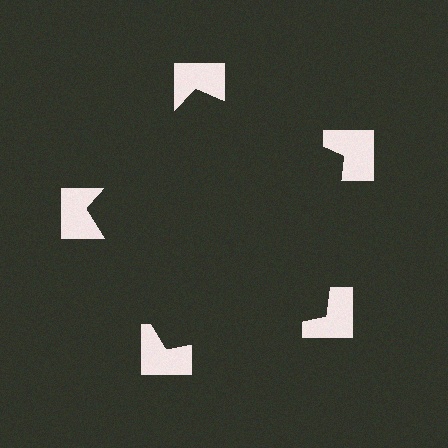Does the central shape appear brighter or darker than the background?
It typically appears slightly darker than the background, even though no actual brightness change is drawn.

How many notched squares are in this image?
There are 5 — one at each vertex of the illusory pentagon.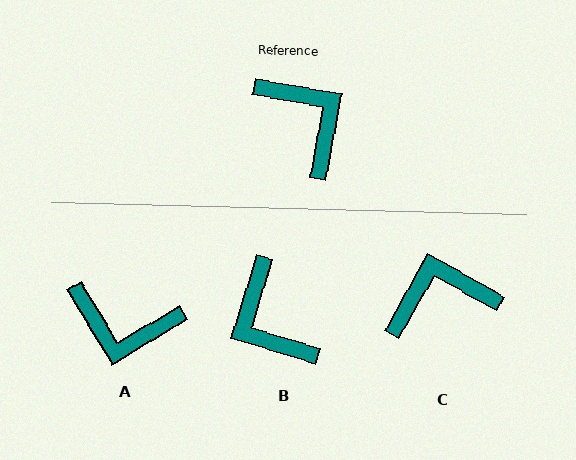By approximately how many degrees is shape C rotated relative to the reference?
Approximately 71 degrees counter-clockwise.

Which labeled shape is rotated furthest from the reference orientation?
B, about 173 degrees away.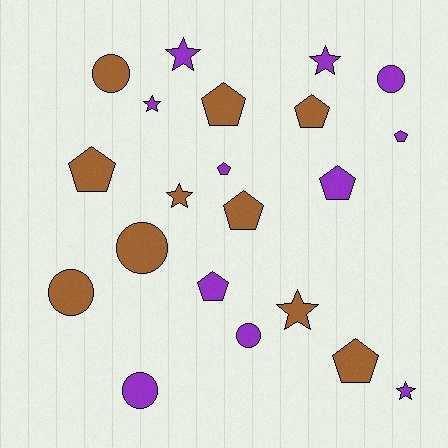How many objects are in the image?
There are 21 objects.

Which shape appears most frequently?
Pentagon, with 9 objects.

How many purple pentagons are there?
There are 4 purple pentagons.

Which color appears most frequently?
Purple, with 11 objects.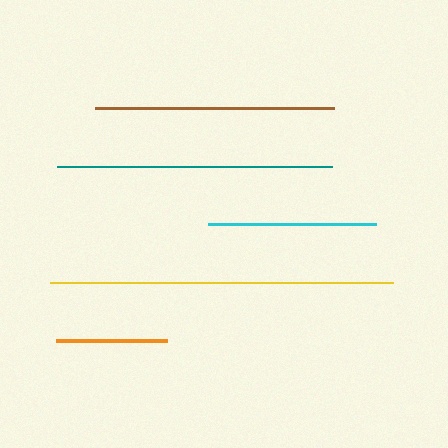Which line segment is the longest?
The yellow line is the longest at approximately 343 pixels.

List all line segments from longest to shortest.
From longest to shortest: yellow, teal, brown, cyan, orange.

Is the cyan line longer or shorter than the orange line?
The cyan line is longer than the orange line.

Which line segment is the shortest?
The orange line is the shortest at approximately 111 pixels.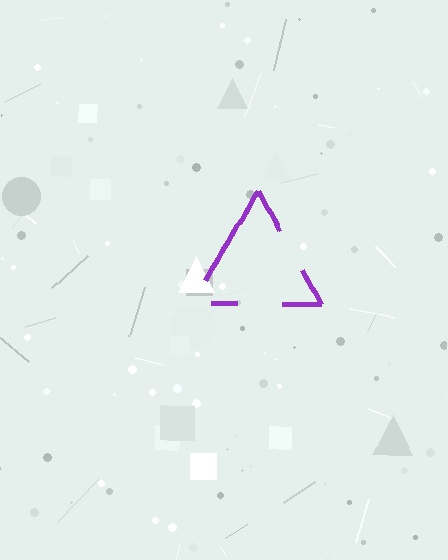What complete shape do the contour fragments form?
The contour fragments form a triangle.